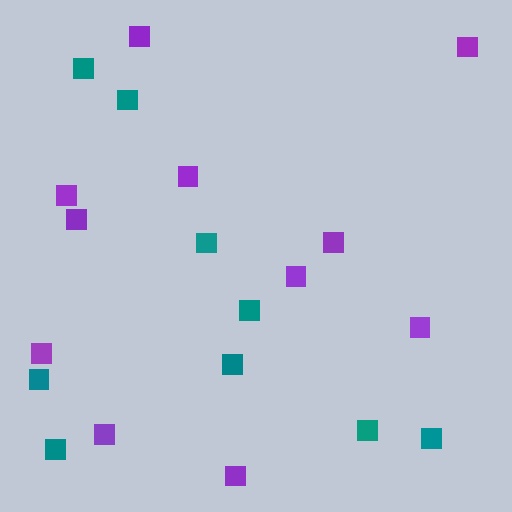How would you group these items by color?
There are 2 groups: one group of purple squares (11) and one group of teal squares (9).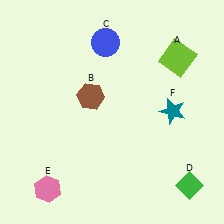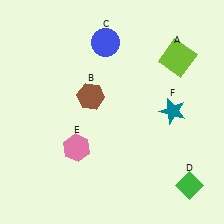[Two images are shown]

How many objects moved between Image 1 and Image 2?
1 object moved between the two images.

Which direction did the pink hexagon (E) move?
The pink hexagon (E) moved up.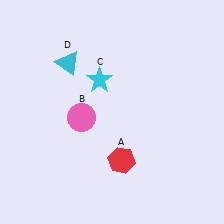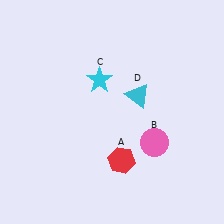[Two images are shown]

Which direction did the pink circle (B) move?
The pink circle (B) moved right.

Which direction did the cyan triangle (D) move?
The cyan triangle (D) moved right.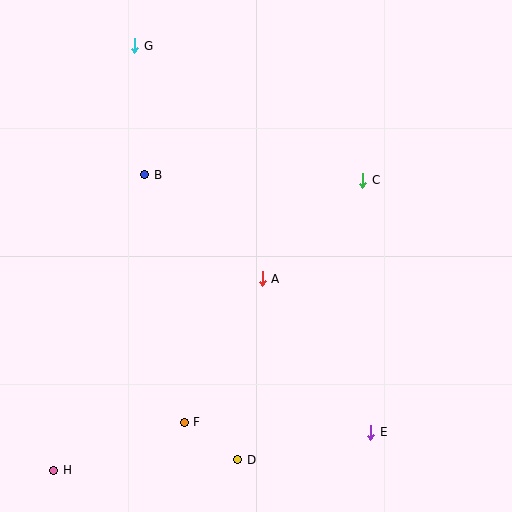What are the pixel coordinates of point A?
Point A is at (262, 279).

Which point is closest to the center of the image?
Point A at (262, 279) is closest to the center.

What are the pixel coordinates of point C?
Point C is at (363, 180).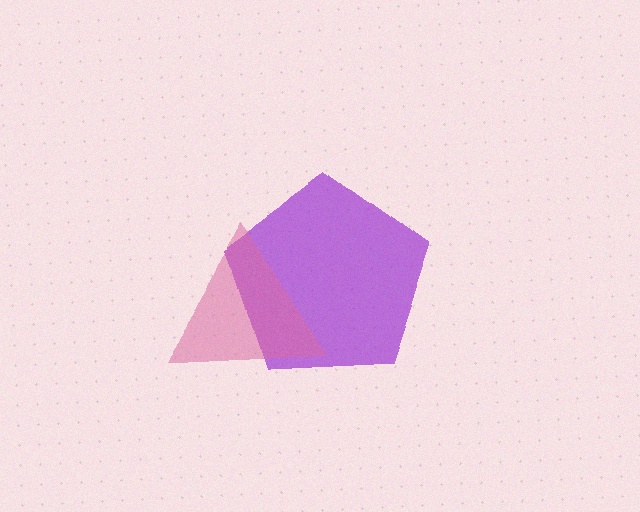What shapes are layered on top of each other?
The layered shapes are: a purple pentagon, a pink triangle.